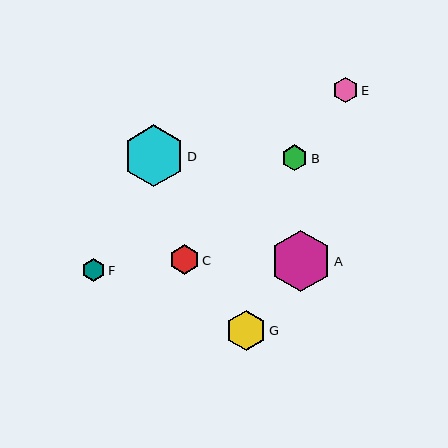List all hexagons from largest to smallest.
From largest to smallest: D, A, G, C, B, E, F.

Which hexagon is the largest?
Hexagon D is the largest with a size of approximately 61 pixels.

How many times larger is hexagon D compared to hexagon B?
Hexagon D is approximately 2.4 times the size of hexagon B.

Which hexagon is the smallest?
Hexagon F is the smallest with a size of approximately 23 pixels.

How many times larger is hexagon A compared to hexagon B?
Hexagon A is approximately 2.3 times the size of hexagon B.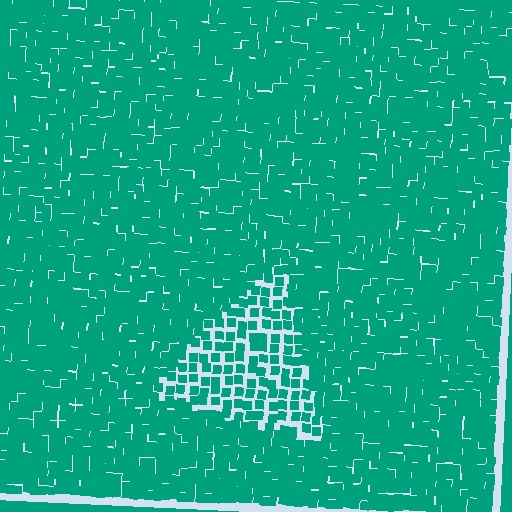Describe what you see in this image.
The image contains small teal elements arranged at two different densities. A triangle-shaped region is visible where the elements are less densely packed than the surrounding area.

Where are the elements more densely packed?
The elements are more densely packed outside the triangle boundary.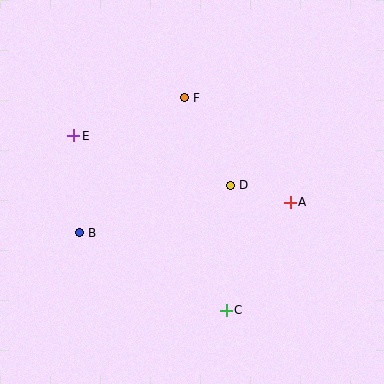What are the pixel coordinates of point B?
Point B is at (80, 233).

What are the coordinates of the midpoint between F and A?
The midpoint between F and A is at (237, 150).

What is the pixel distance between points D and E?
The distance between D and E is 165 pixels.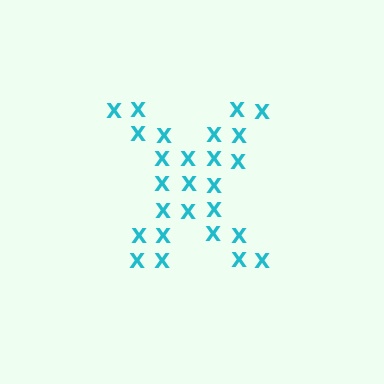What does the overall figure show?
The overall figure shows the letter X.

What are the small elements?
The small elements are letter X's.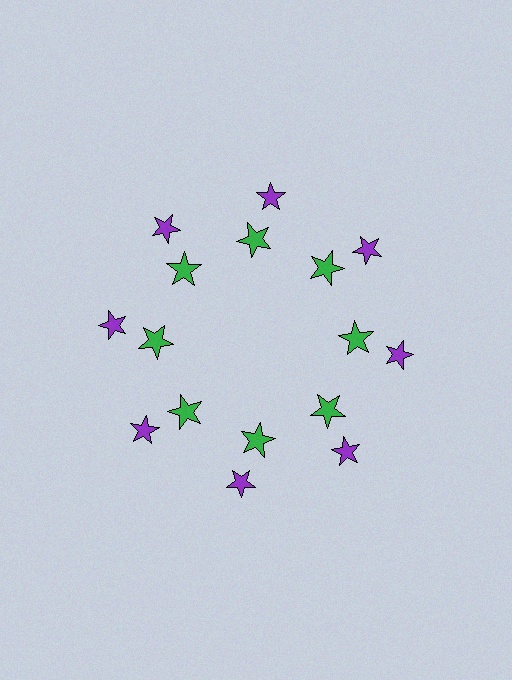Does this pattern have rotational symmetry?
Yes, this pattern has 8-fold rotational symmetry. It looks the same after rotating 45 degrees around the center.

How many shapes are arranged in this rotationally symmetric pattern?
There are 16 shapes, arranged in 8 groups of 2.